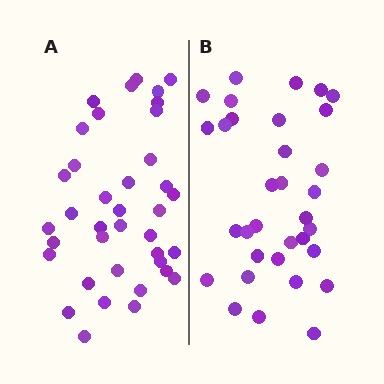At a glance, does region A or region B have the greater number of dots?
Region A (the left region) has more dots.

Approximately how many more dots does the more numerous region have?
Region A has about 5 more dots than region B.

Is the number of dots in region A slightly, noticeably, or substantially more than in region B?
Region A has only slightly more — the two regions are fairly close. The ratio is roughly 1.2 to 1.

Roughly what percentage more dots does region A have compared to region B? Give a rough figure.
About 15% more.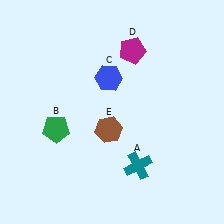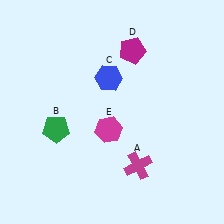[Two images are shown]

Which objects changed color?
A changed from teal to magenta. E changed from brown to magenta.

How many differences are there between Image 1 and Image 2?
There are 2 differences between the two images.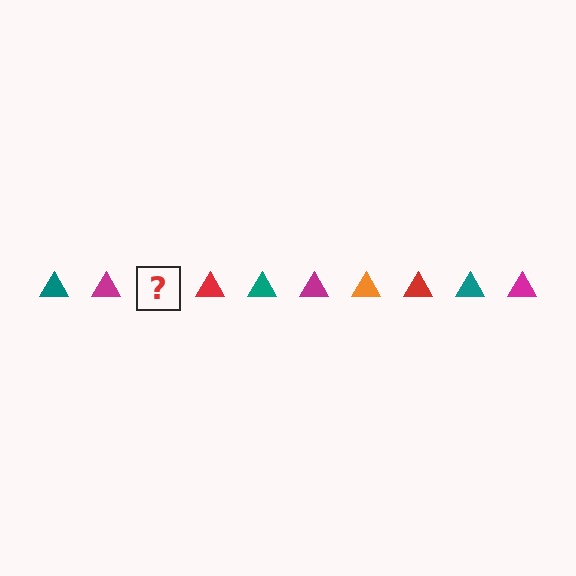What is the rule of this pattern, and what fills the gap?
The rule is that the pattern cycles through teal, magenta, orange, red triangles. The gap should be filled with an orange triangle.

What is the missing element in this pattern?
The missing element is an orange triangle.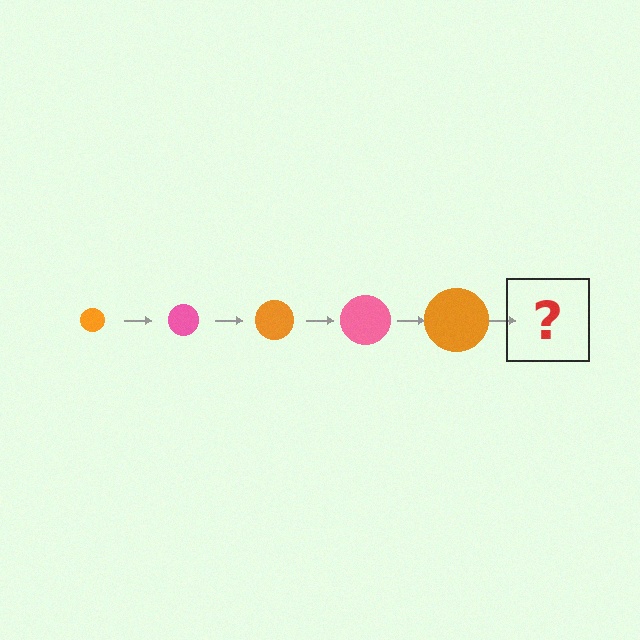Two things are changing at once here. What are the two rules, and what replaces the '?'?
The two rules are that the circle grows larger each step and the color cycles through orange and pink. The '?' should be a pink circle, larger than the previous one.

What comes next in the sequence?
The next element should be a pink circle, larger than the previous one.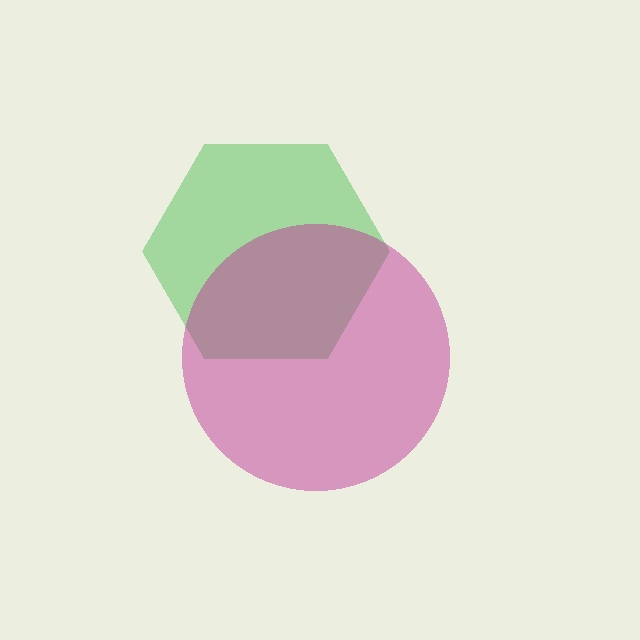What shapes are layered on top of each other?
The layered shapes are: a green hexagon, a magenta circle.